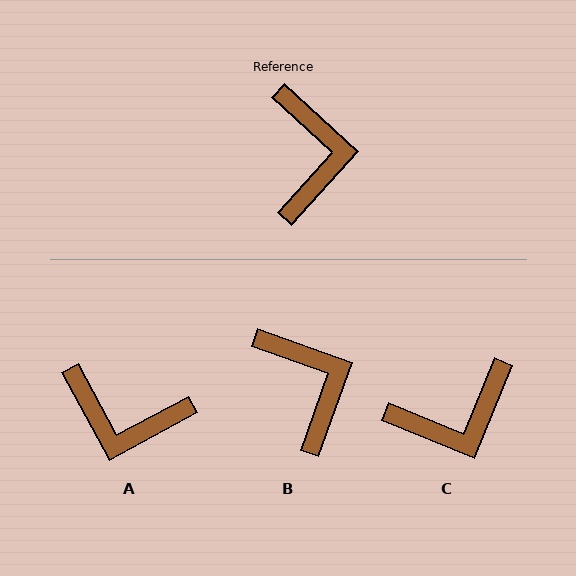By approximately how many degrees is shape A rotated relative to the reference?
Approximately 109 degrees clockwise.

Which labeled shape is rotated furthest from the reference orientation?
A, about 109 degrees away.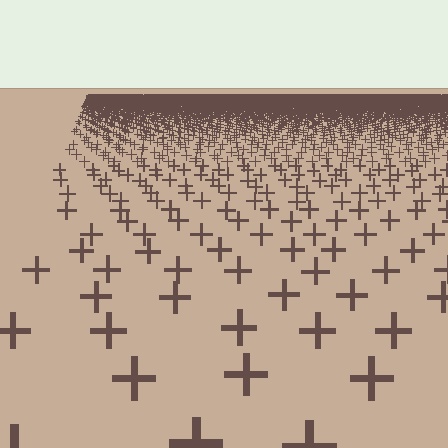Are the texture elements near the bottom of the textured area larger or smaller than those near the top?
Larger. Near the bottom, elements are closer to the viewer and appear at a bigger on-screen size.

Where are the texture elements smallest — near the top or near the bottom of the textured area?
Near the top.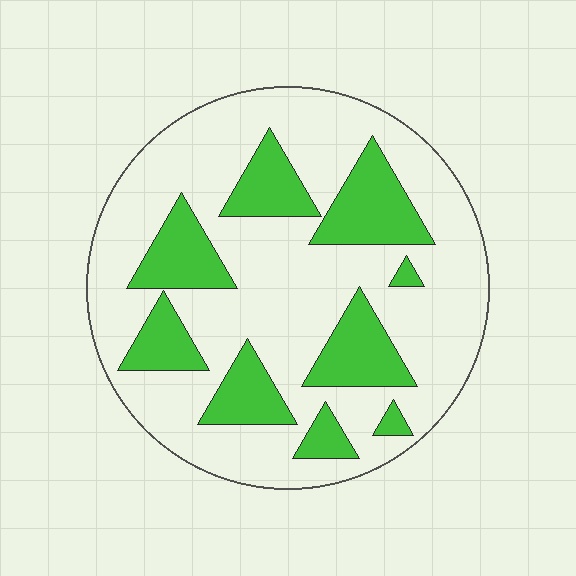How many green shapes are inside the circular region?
9.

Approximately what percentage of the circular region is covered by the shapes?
Approximately 25%.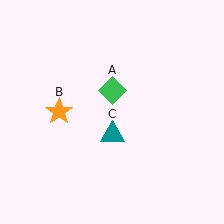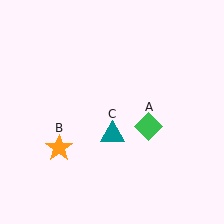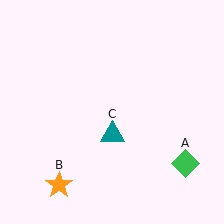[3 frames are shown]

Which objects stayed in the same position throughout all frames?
Teal triangle (object C) remained stationary.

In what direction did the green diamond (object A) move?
The green diamond (object A) moved down and to the right.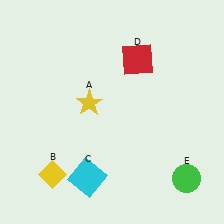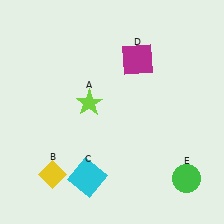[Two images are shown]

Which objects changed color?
A changed from yellow to lime. D changed from red to magenta.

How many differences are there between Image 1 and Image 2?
There are 2 differences between the two images.